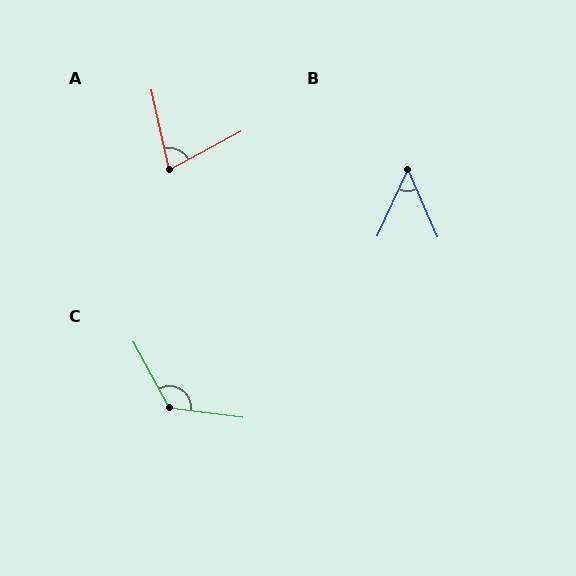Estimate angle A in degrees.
Approximately 75 degrees.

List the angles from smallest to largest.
B (48°), A (75°), C (126°).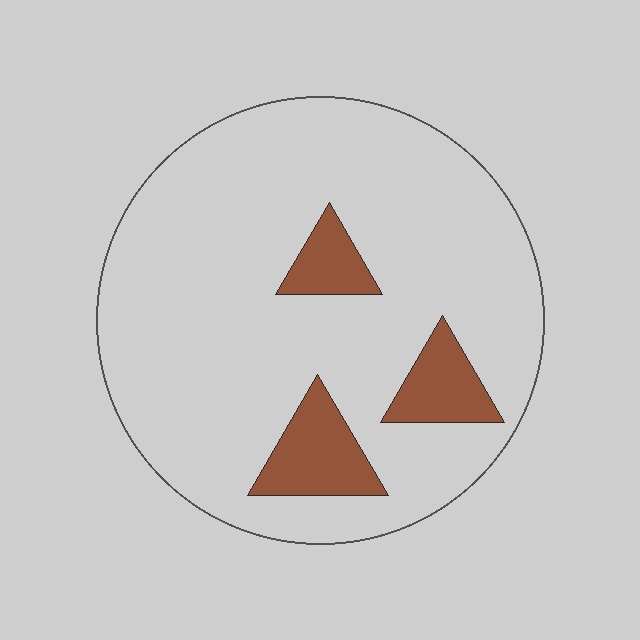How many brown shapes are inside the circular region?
3.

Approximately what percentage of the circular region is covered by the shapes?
Approximately 15%.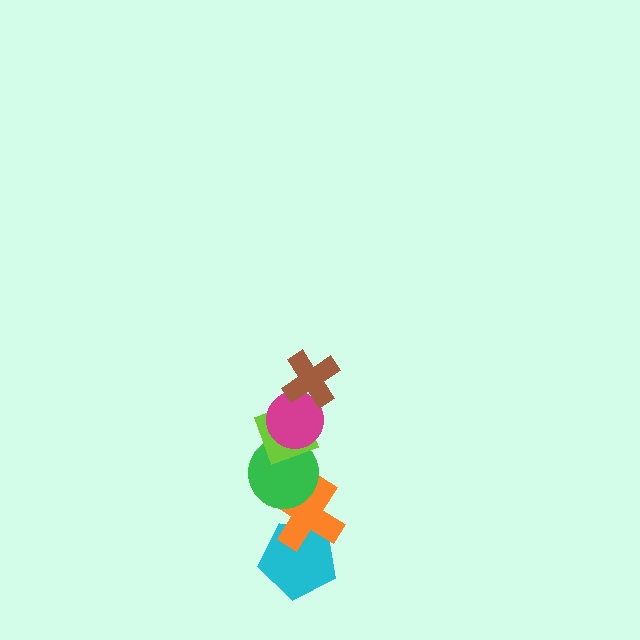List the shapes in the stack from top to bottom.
From top to bottom: the brown cross, the magenta circle, the lime diamond, the green circle, the orange cross, the cyan pentagon.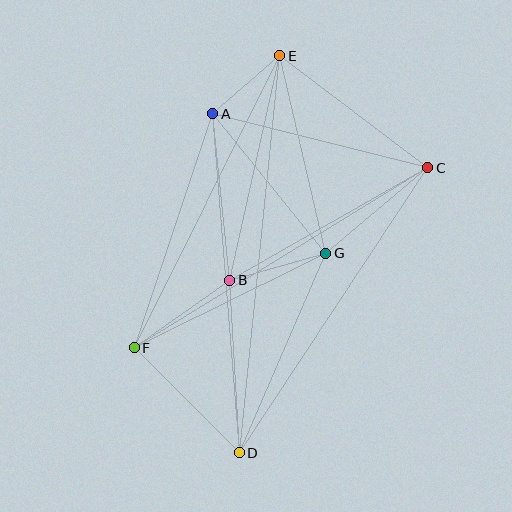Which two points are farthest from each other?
Points D and E are farthest from each other.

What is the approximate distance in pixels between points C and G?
The distance between C and G is approximately 134 pixels.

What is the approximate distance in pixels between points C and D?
The distance between C and D is approximately 342 pixels.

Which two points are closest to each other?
Points A and E are closest to each other.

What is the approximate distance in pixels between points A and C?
The distance between A and C is approximately 222 pixels.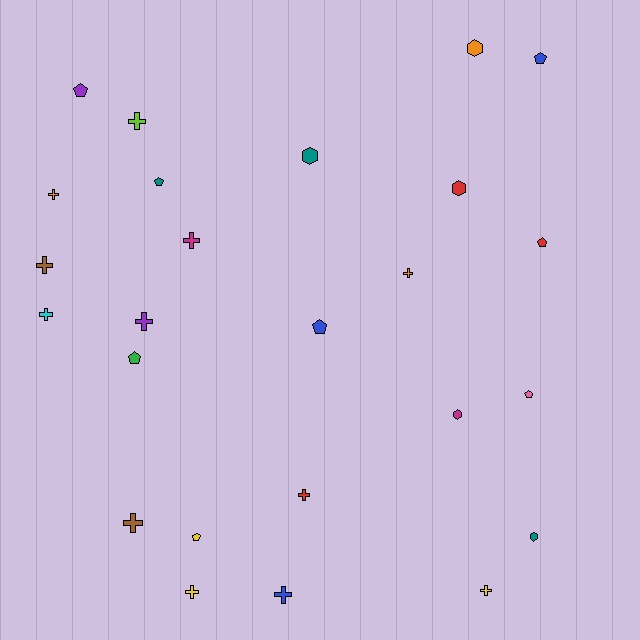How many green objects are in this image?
There is 1 green object.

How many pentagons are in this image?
There are 8 pentagons.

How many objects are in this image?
There are 25 objects.